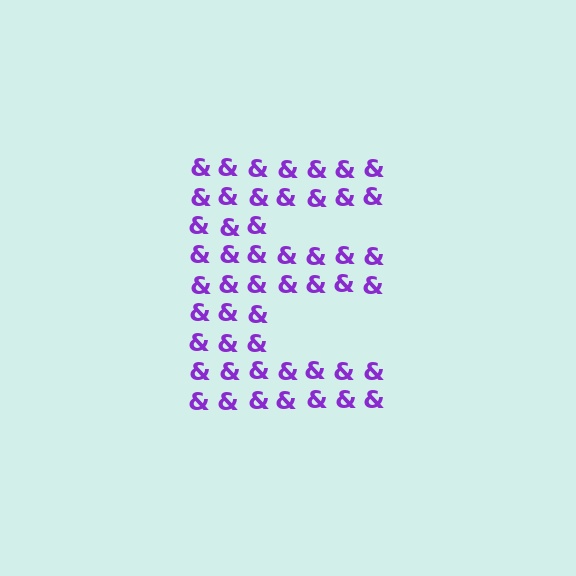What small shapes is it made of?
It is made of small ampersands.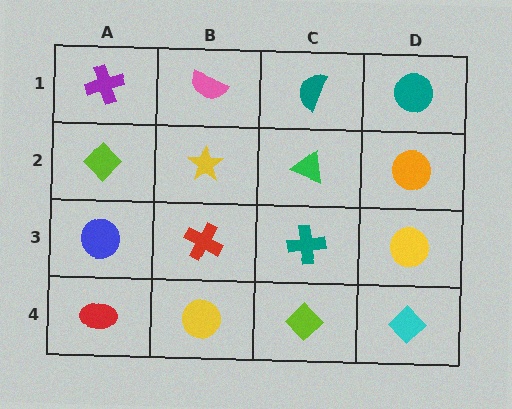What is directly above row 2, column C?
A teal semicircle.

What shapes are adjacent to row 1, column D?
An orange circle (row 2, column D), a teal semicircle (row 1, column C).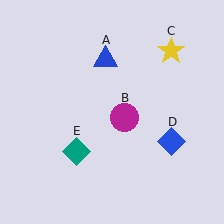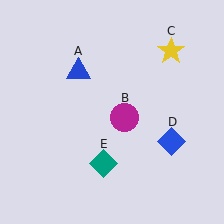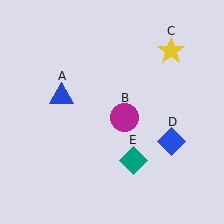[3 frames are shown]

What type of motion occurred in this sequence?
The blue triangle (object A), teal diamond (object E) rotated counterclockwise around the center of the scene.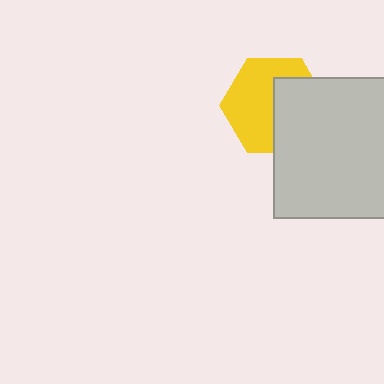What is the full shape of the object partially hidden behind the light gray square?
The partially hidden object is a yellow hexagon.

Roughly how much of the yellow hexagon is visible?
About half of it is visible (roughly 58%).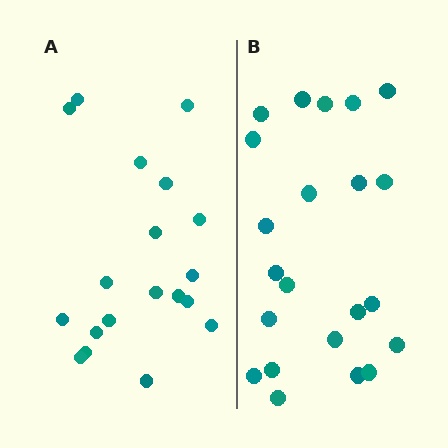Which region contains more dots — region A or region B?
Region B (the right region) has more dots.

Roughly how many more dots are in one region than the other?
Region B has just a few more — roughly 2 or 3 more dots than region A.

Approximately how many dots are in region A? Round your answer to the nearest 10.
About 20 dots. (The exact count is 19, which rounds to 20.)